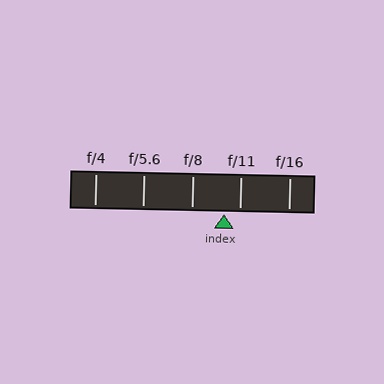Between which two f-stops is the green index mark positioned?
The index mark is between f/8 and f/11.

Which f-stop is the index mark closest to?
The index mark is closest to f/11.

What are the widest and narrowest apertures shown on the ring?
The widest aperture shown is f/4 and the narrowest is f/16.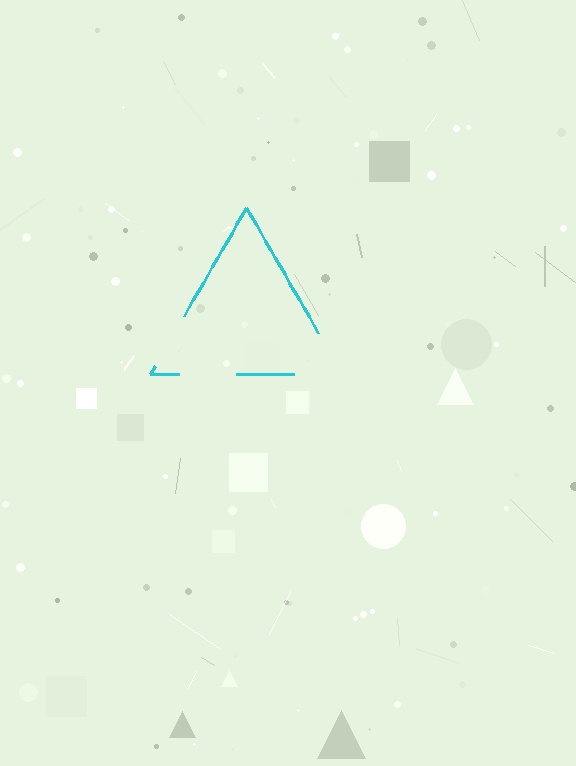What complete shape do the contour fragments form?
The contour fragments form a triangle.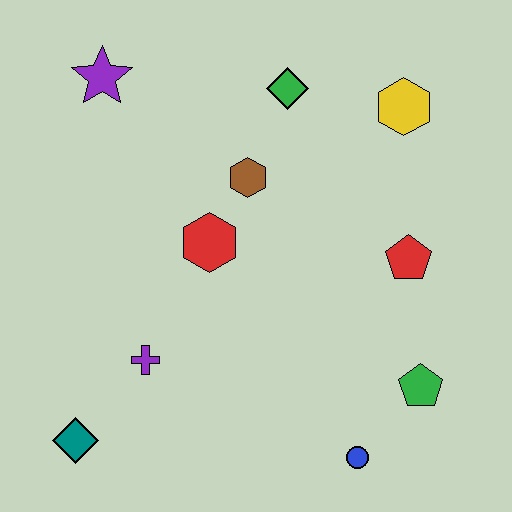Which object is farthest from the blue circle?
The purple star is farthest from the blue circle.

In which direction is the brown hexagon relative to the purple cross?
The brown hexagon is above the purple cross.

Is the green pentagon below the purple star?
Yes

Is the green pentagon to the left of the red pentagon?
No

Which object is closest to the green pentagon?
The blue circle is closest to the green pentagon.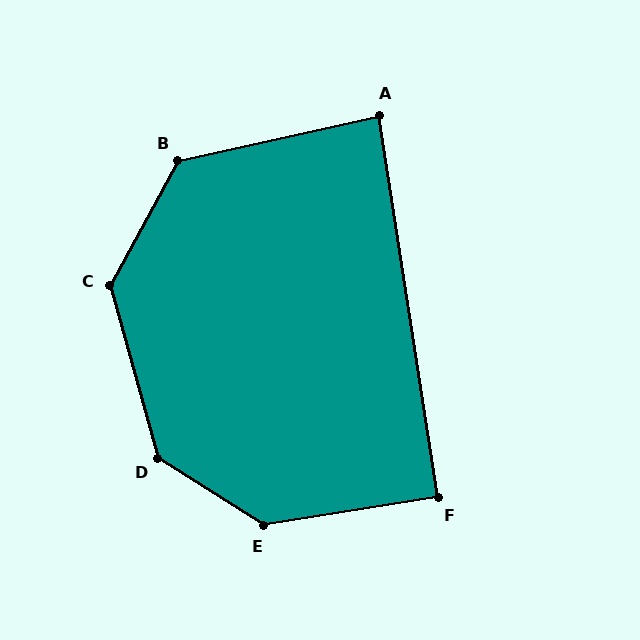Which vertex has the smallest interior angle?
A, at approximately 86 degrees.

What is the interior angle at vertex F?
Approximately 90 degrees (approximately right).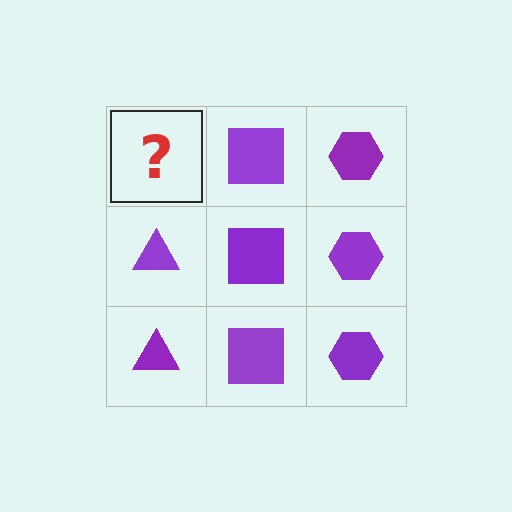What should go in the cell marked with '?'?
The missing cell should contain a purple triangle.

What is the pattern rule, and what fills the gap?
The rule is that each column has a consistent shape. The gap should be filled with a purple triangle.